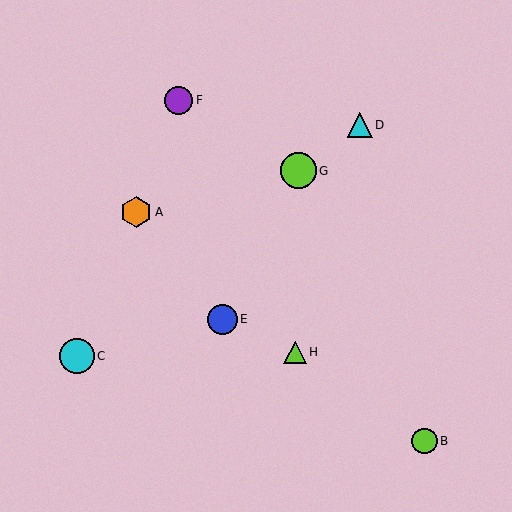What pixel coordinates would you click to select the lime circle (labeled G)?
Click at (299, 171) to select the lime circle G.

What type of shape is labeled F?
Shape F is a purple circle.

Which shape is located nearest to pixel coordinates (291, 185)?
The lime circle (labeled G) at (299, 171) is nearest to that location.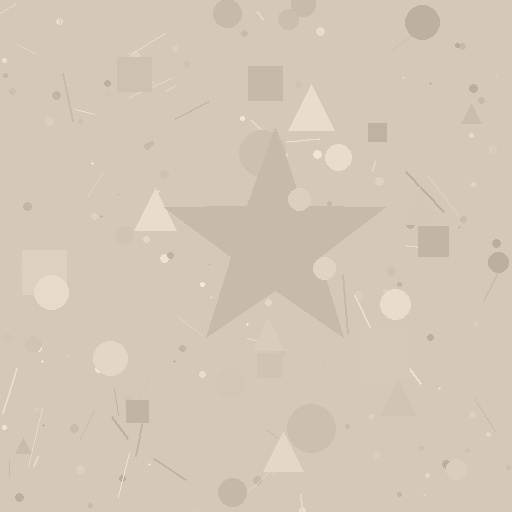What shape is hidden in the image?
A star is hidden in the image.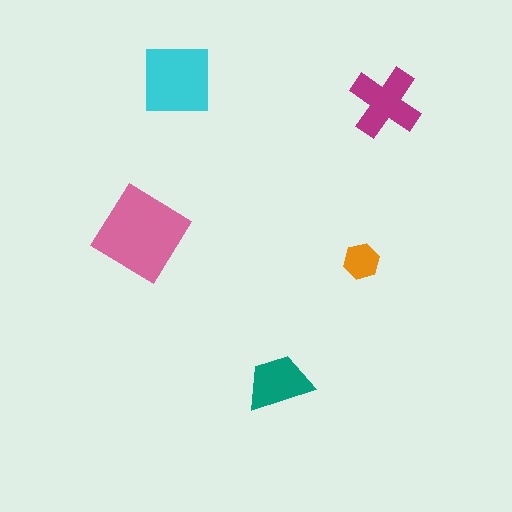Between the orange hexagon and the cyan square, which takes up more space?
The cyan square.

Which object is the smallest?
The orange hexagon.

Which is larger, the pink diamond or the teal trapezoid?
The pink diamond.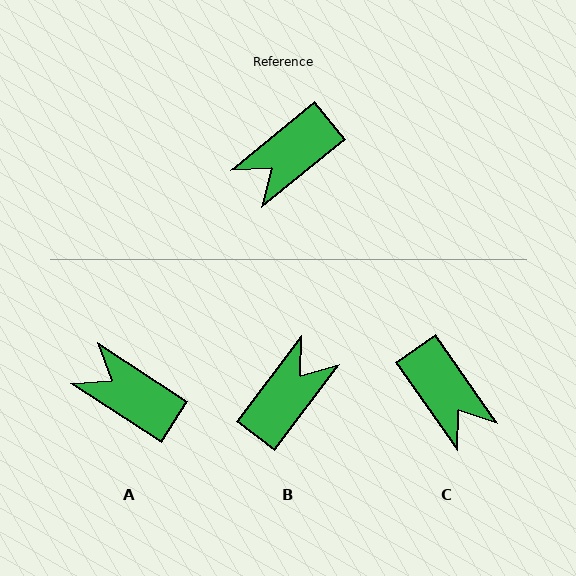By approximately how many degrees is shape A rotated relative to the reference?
Approximately 72 degrees clockwise.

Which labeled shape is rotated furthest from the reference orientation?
B, about 166 degrees away.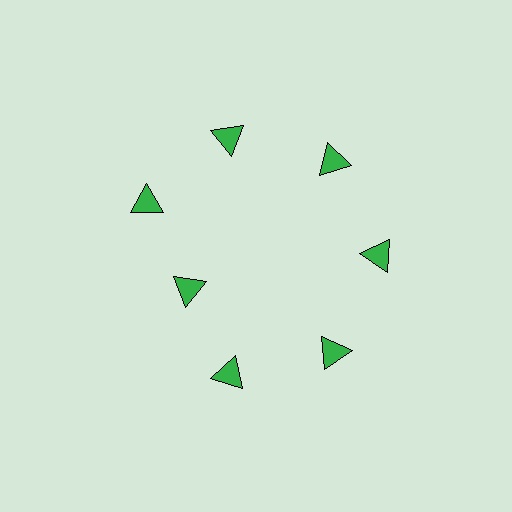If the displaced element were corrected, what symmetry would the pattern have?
It would have 7-fold rotational symmetry — the pattern would map onto itself every 51 degrees.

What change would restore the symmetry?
The symmetry would be restored by moving it outward, back onto the ring so that all 7 triangles sit at equal angles and equal distance from the center.